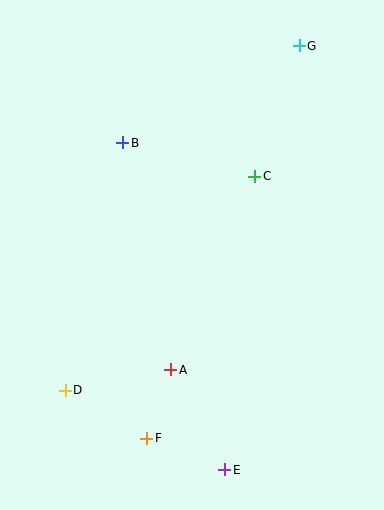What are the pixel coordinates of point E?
Point E is at (225, 470).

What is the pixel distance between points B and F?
The distance between B and F is 296 pixels.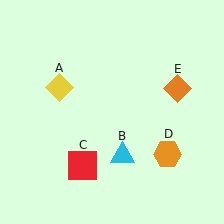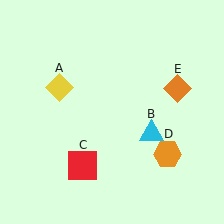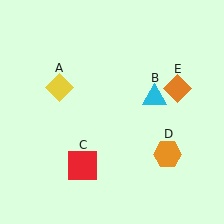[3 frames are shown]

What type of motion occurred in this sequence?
The cyan triangle (object B) rotated counterclockwise around the center of the scene.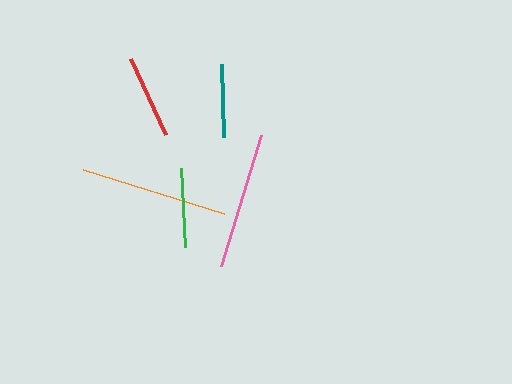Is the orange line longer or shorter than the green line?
The orange line is longer than the green line.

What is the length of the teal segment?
The teal segment is approximately 73 pixels long.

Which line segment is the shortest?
The teal line is the shortest at approximately 73 pixels.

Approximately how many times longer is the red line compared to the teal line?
The red line is approximately 1.1 times the length of the teal line.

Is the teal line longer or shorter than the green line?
The green line is longer than the teal line.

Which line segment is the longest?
The orange line is the longest at approximately 148 pixels.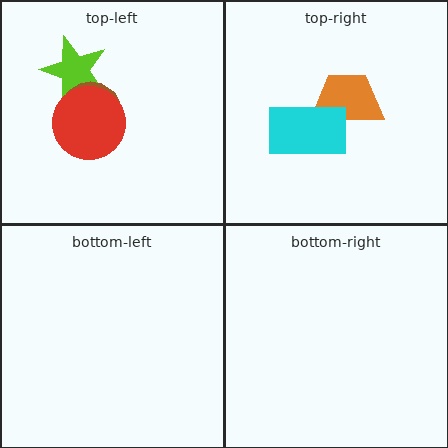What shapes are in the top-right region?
The orange trapezoid, the cyan rectangle.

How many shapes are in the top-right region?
2.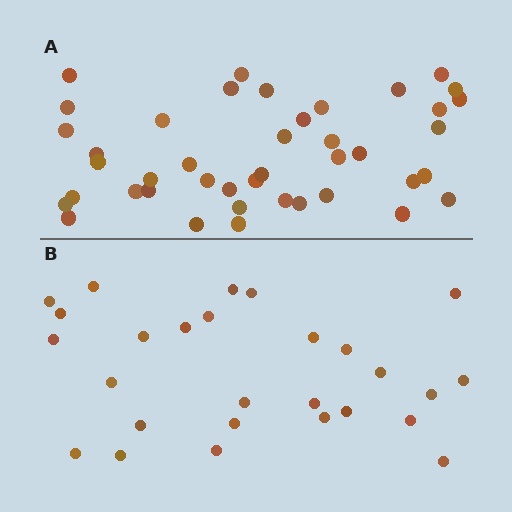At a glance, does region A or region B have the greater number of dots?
Region A (the top region) has more dots.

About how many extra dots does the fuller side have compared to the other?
Region A has approximately 15 more dots than region B.